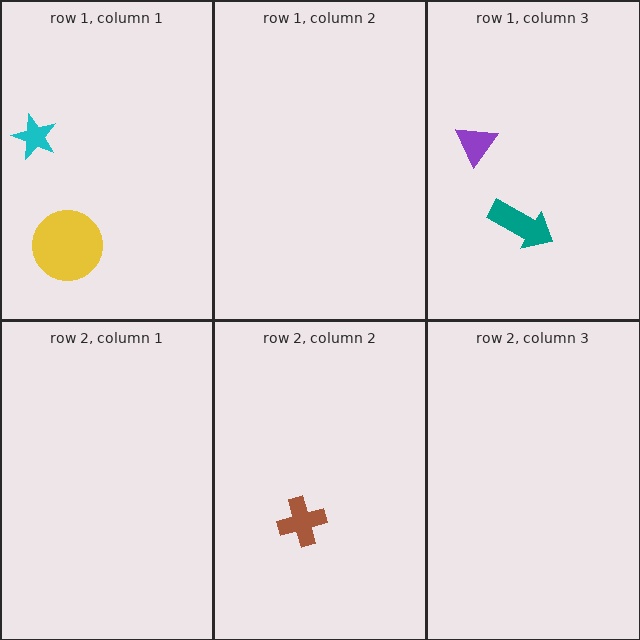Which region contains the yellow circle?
The row 1, column 1 region.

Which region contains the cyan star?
The row 1, column 1 region.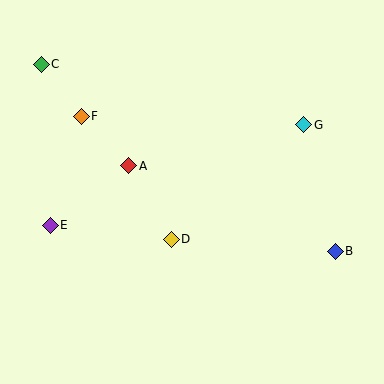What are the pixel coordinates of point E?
Point E is at (50, 225).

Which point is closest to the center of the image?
Point D at (171, 239) is closest to the center.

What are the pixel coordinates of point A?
Point A is at (129, 166).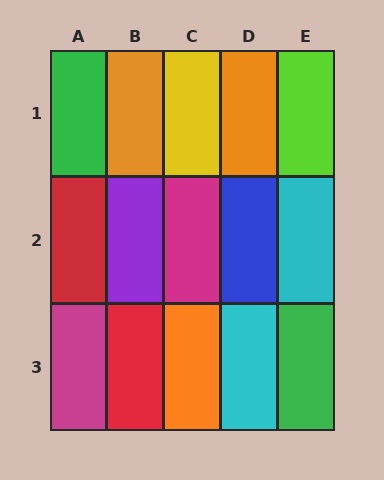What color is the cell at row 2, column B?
Purple.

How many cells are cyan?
2 cells are cyan.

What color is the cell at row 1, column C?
Yellow.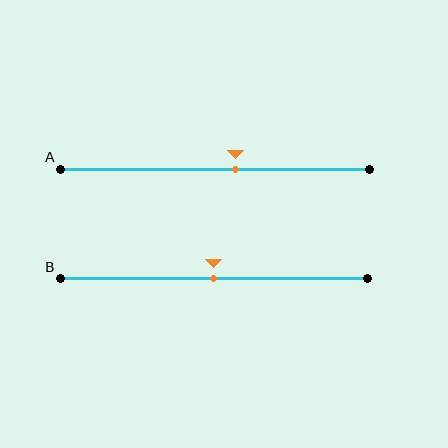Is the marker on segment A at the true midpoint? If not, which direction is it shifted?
No, the marker on segment A is shifted to the right by about 7% of the segment length.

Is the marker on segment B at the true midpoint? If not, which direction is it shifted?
Yes, the marker on segment B is at the true midpoint.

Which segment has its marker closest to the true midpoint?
Segment B has its marker closest to the true midpoint.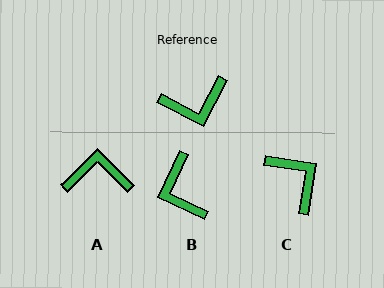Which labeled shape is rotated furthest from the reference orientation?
A, about 162 degrees away.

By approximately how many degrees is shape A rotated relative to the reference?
Approximately 162 degrees counter-clockwise.